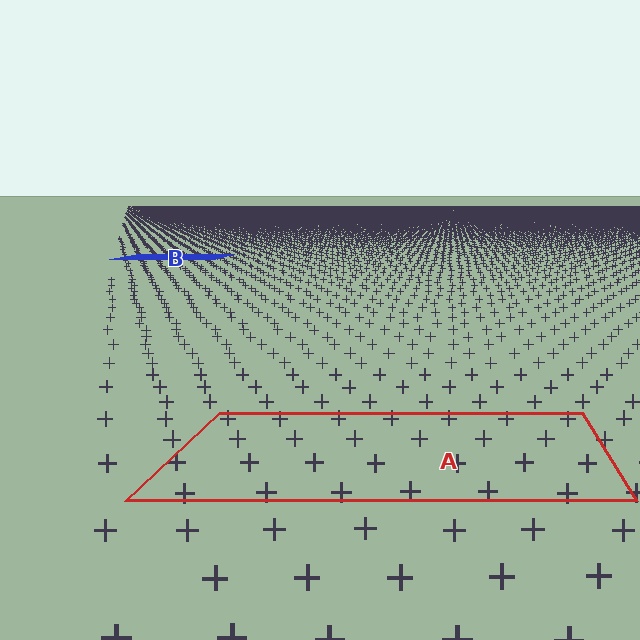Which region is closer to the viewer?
Region A is closer. The texture elements there are larger and more spread out.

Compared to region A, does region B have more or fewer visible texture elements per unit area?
Region B has more texture elements per unit area — they are packed more densely because it is farther away.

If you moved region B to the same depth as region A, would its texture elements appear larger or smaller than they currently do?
They would appear larger. At a closer depth, the same texture elements are projected at a bigger on-screen size.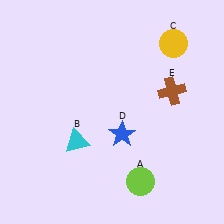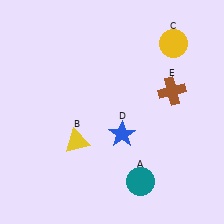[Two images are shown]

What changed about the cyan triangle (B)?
In Image 1, B is cyan. In Image 2, it changed to yellow.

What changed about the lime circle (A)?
In Image 1, A is lime. In Image 2, it changed to teal.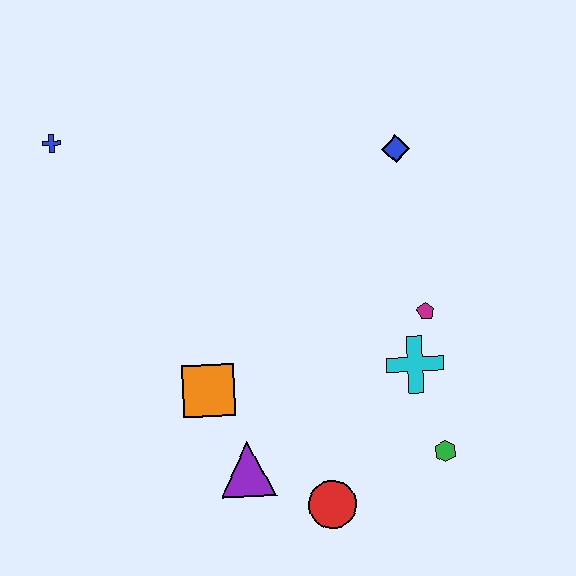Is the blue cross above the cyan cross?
Yes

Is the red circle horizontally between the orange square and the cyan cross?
Yes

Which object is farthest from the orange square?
The blue diamond is farthest from the orange square.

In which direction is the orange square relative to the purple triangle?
The orange square is above the purple triangle.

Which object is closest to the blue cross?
The orange square is closest to the blue cross.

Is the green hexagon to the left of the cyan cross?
No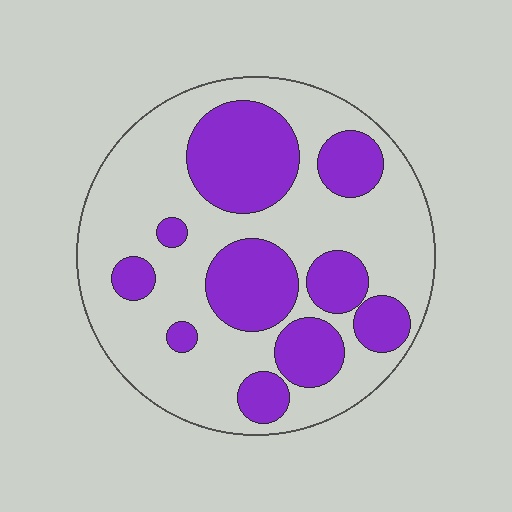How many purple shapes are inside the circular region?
10.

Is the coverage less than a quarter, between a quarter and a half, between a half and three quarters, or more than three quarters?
Between a quarter and a half.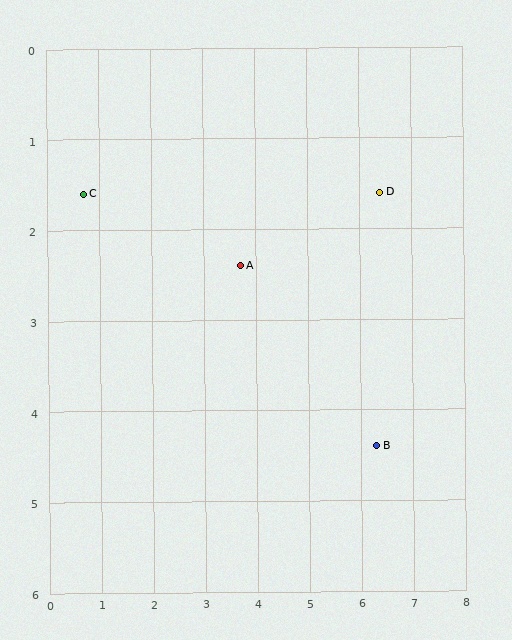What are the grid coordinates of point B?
Point B is at approximately (6.3, 4.4).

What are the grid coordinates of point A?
Point A is at approximately (3.7, 2.4).